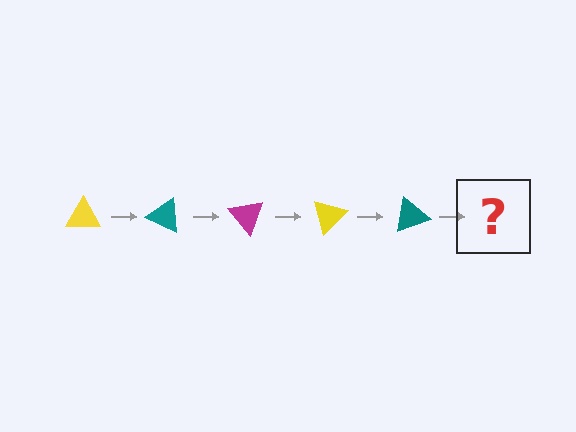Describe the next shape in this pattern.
It should be a magenta triangle, rotated 125 degrees from the start.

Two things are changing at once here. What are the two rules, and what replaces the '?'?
The two rules are that it rotates 25 degrees each step and the color cycles through yellow, teal, and magenta. The '?' should be a magenta triangle, rotated 125 degrees from the start.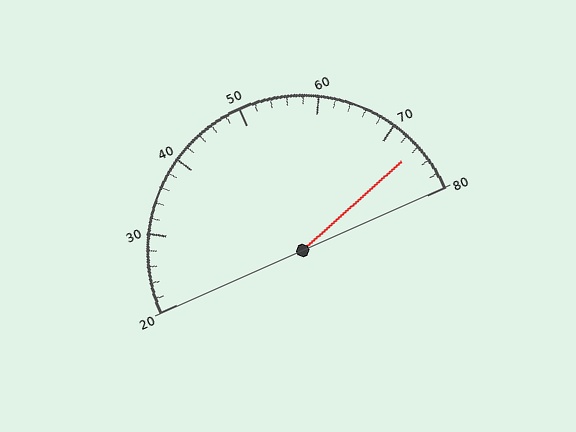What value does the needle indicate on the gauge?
The needle indicates approximately 74.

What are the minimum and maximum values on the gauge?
The gauge ranges from 20 to 80.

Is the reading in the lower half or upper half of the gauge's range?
The reading is in the upper half of the range (20 to 80).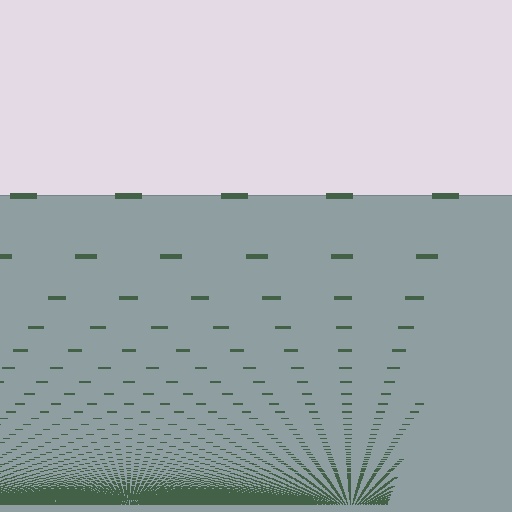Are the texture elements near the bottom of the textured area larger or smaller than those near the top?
Smaller. The gradient is inverted — elements near the bottom are smaller and denser.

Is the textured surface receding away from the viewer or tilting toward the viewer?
The surface appears to tilt toward the viewer. Texture elements get larger and sparser toward the top.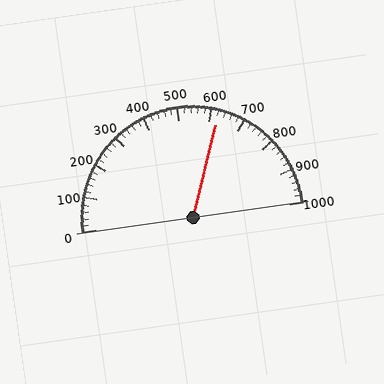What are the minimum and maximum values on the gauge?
The gauge ranges from 0 to 1000.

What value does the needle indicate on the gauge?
The needle indicates approximately 620.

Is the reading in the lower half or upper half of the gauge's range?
The reading is in the upper half of the range (0 to 1000).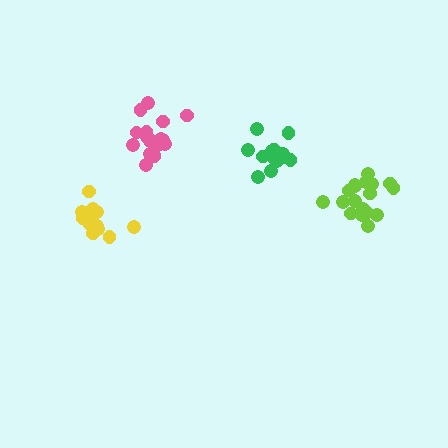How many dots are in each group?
Group 1: 19 dots, Group 2: 17 dots, Group 3: 16 dots, Group 4: 16 dots (68 total).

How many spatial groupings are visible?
There are 4 spatial groupings.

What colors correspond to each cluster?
The clusters are colored: lime, pink, green, yellow.